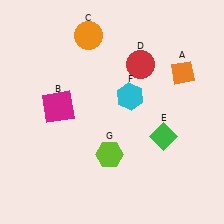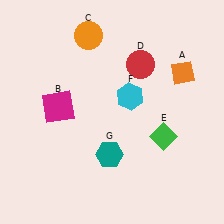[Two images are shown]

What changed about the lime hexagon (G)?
In Image 1, G is lime. In Image 2, it changed to teal.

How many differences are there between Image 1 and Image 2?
There is 1 difference between the two images.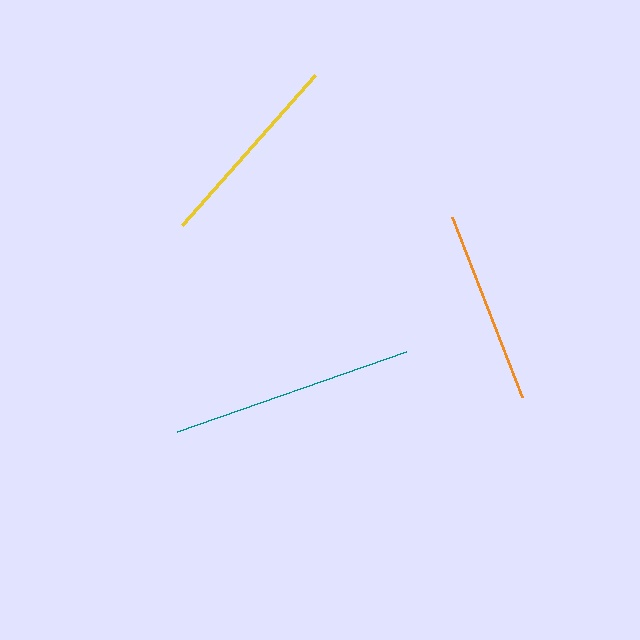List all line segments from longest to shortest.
From longest to shortest: teal, yellow, orange.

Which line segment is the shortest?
The orange line is the shortest at approximately 194 pixels.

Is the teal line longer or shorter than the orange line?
The teal line is longer than the orange line.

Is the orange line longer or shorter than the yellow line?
The yellow line is longer than the orange line.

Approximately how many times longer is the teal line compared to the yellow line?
The teal line is approximately 1.2 times the length of the yellow line.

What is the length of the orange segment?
The orange segment is approximately 194 pixels long.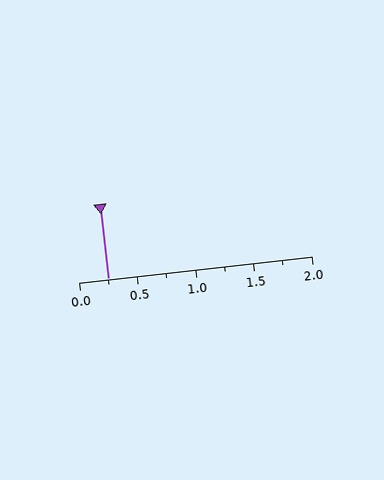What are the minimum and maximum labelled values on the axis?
The axis runs from 0.0 to 2.0.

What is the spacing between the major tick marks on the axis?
The major ticks are spaced 0.5 apart.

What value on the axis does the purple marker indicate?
The marker indicates approximately 0.25.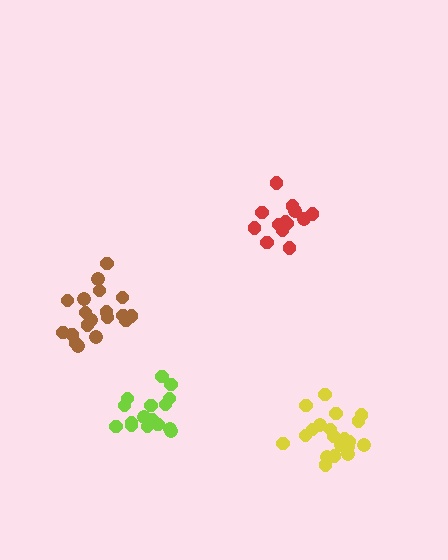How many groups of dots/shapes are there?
There are 4 groups.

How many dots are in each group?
Group 1: 16 dots, Group 2: 14 dots, Group 3: 20 dots, Group 4: 19 dots (69 total).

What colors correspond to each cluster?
The clusters are colored: lime, red, yellow, brown.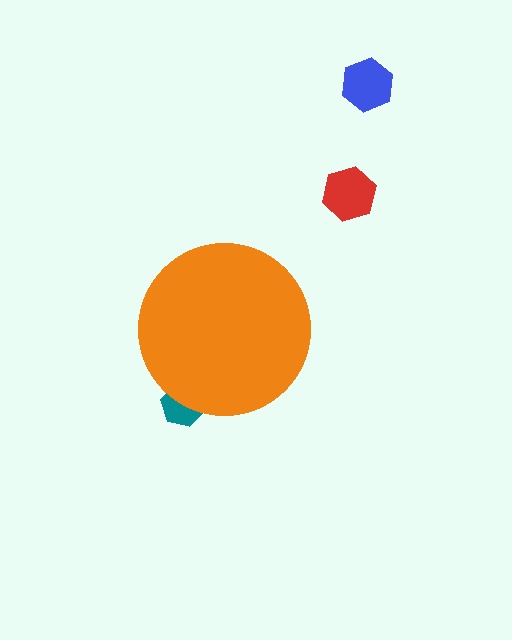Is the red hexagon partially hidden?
No, the red hexagon is fully visible.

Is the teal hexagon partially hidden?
Yes, the teal hexagon is partially hidden behind the orange circle.